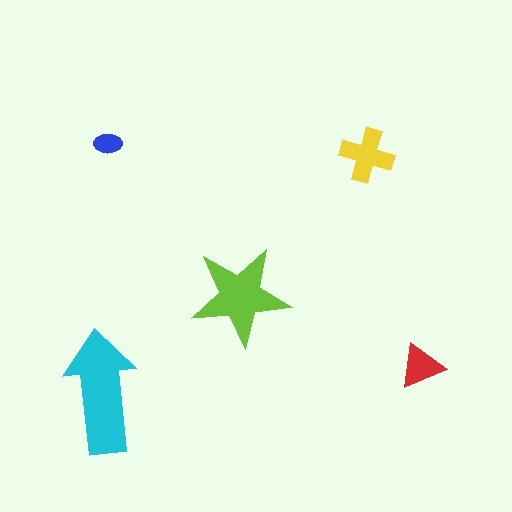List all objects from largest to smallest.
The cyan arrow, the lime star, the yellow cross, the red triangle, the blue ellipse.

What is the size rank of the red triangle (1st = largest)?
4th.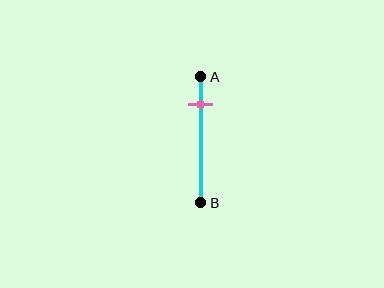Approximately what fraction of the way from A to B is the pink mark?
The pink mark is approximately 20% of the way from A to B.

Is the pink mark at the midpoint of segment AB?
No, the mark is at about 20% from A, not at the 50% midpoint.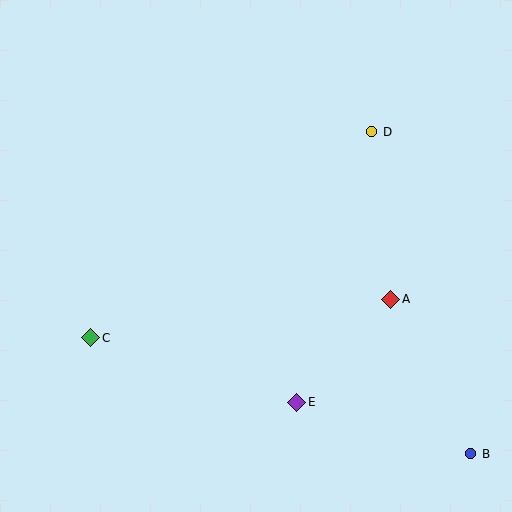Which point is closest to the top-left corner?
Point C is closest to the top-left corner.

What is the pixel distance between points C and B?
The distance between C and B is 397 pixels.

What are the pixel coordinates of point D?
Point D is at (372, 132).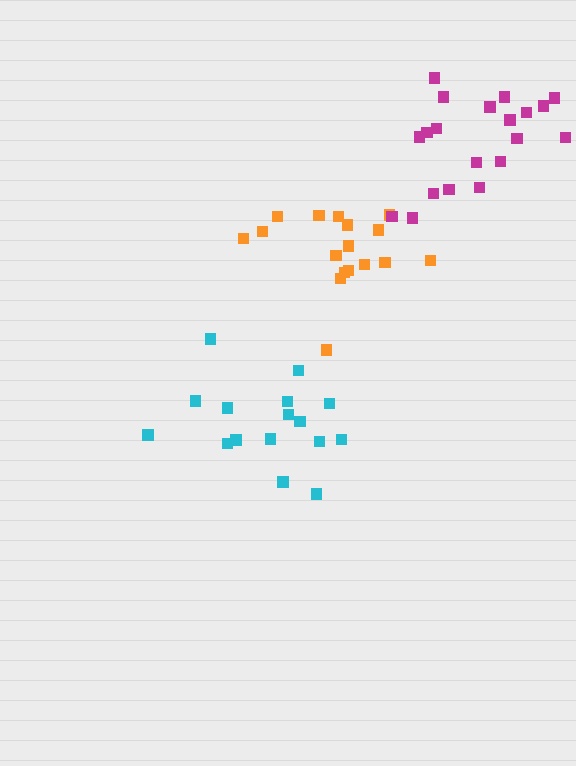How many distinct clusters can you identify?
There are 3 distinct clusters.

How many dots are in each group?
Group 1: 17 dots, Group 2: 20 dots, Group 3: 16 dots (53 total).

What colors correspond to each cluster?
The clusters are colored: orange, magenta, cyan.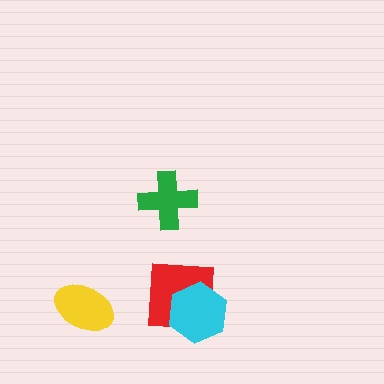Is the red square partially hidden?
Yes, it is partially covered by another shape.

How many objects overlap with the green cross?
0 objects overlap with the green cross.